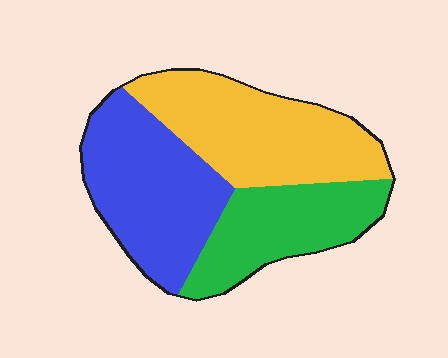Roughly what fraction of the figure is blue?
Blue covers around 35% of the figure.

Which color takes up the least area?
Green, at roughly 25%.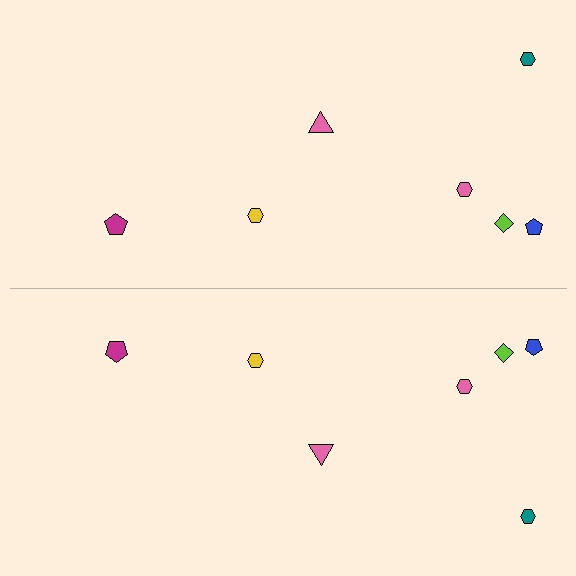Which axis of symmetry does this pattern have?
The pattern has a horizontal axis of symmetry running through the center of the image.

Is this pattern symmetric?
Yes, this pattern has bilateral (reflection) symmetry.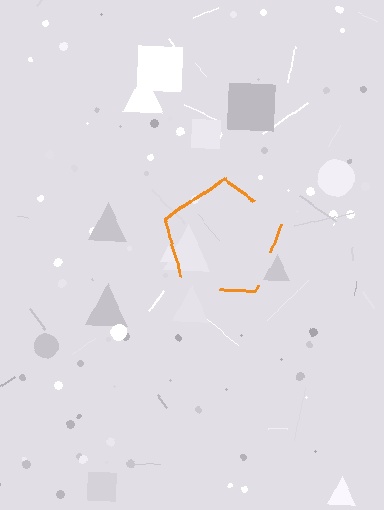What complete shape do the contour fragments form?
The contour fragments form a pentagon.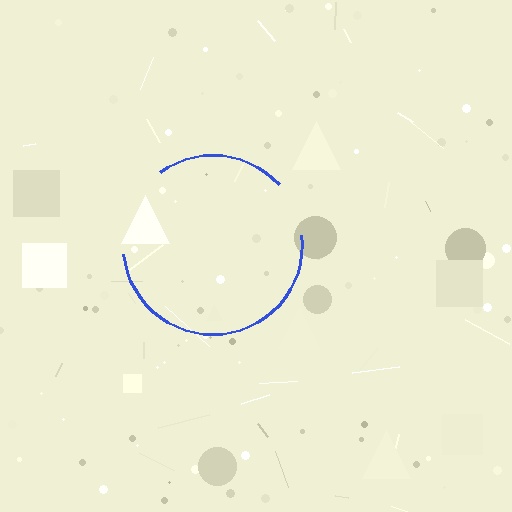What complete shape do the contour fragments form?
The contour fragments form a circle.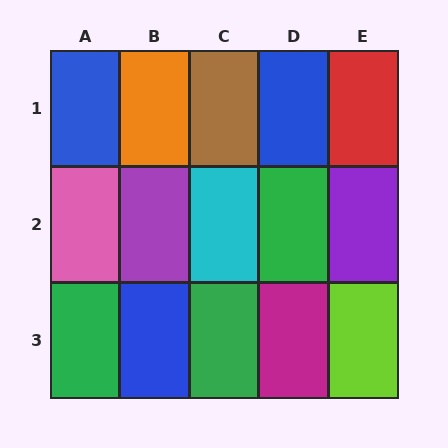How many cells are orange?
1 cell is orange.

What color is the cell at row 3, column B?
Blue.